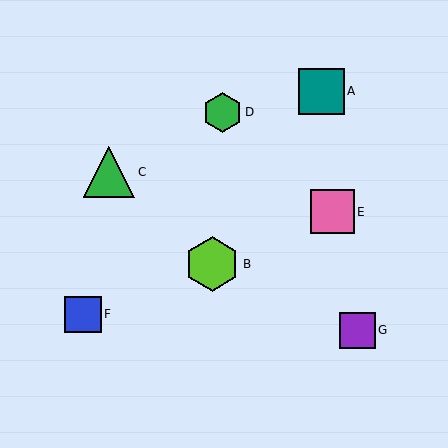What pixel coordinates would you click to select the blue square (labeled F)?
Click at (83, 314) to select the blue square F.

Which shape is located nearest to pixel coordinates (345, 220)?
The pink square (labeled E) at (332, 212) is nearest to that location.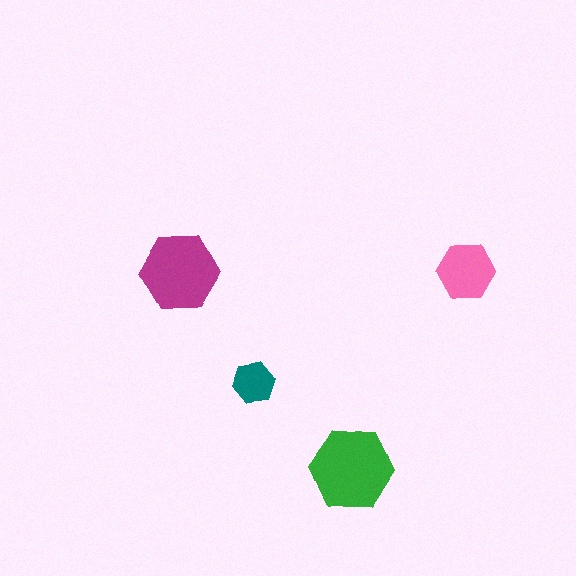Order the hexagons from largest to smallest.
the green one, the magenta one, the pink one, the teal one.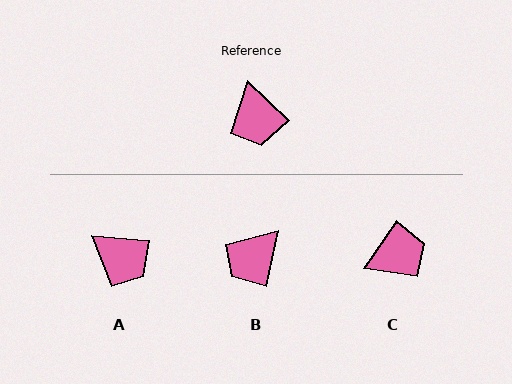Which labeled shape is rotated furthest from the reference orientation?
C, about 99 degrees away.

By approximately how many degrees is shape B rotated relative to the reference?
Approximately 58 degrees clockwise.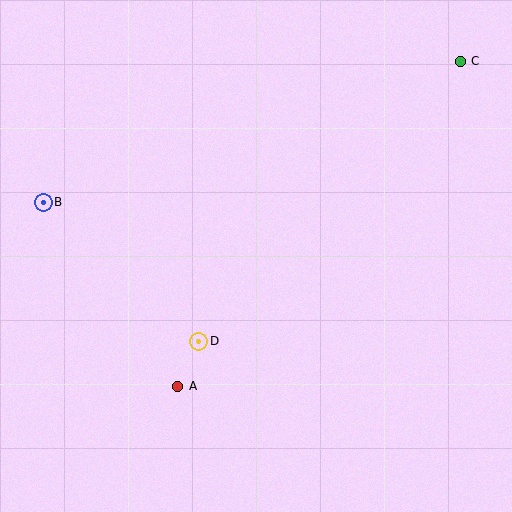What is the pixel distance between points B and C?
The distance between B and C is 440 pixels.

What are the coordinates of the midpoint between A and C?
The midpoint between A and C is at (319, 224).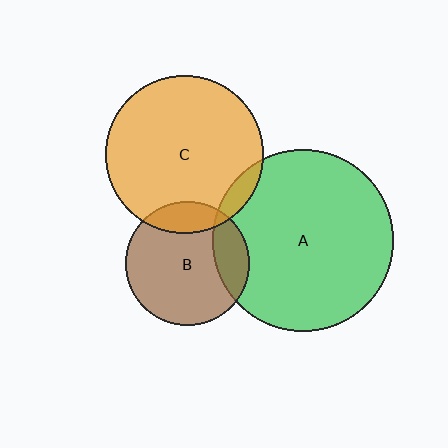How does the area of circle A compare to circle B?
Approximately 2.1 times.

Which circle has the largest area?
Circle A (green).